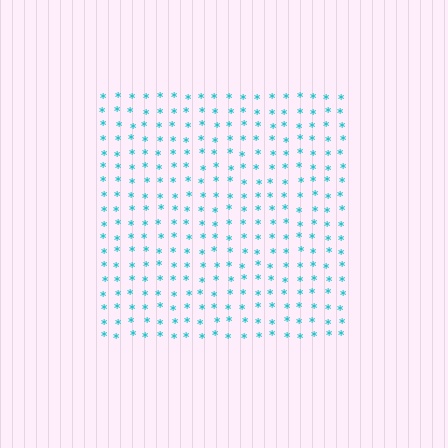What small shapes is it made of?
It is made of small asterisks.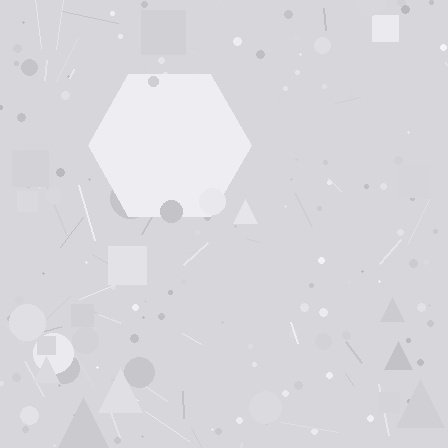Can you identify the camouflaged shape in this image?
The camouflaged shape is a hexagon.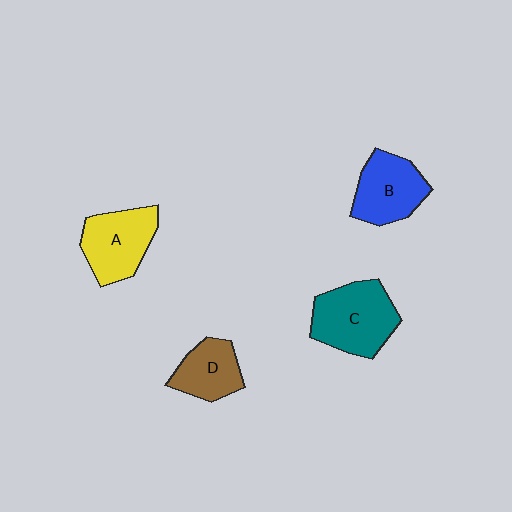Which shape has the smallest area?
Shape D (brown).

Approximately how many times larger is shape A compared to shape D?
Approximately 1.3 times.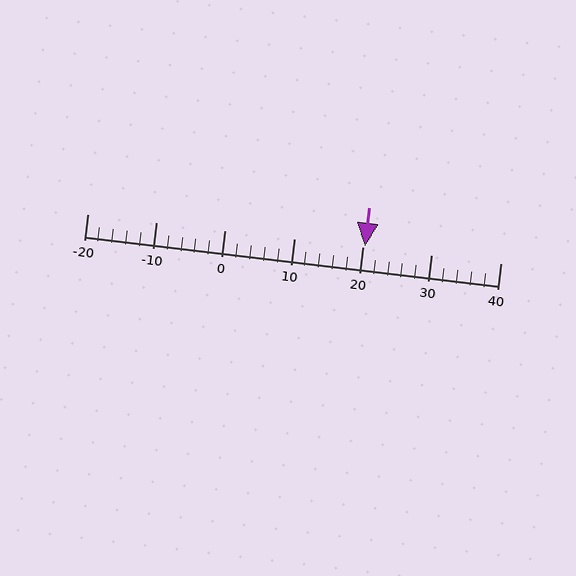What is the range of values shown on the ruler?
The ruler shows values from -20 to 40.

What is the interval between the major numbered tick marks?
The major tick marks are spaced 10 units apart.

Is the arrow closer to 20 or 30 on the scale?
The arrow is closer to 20.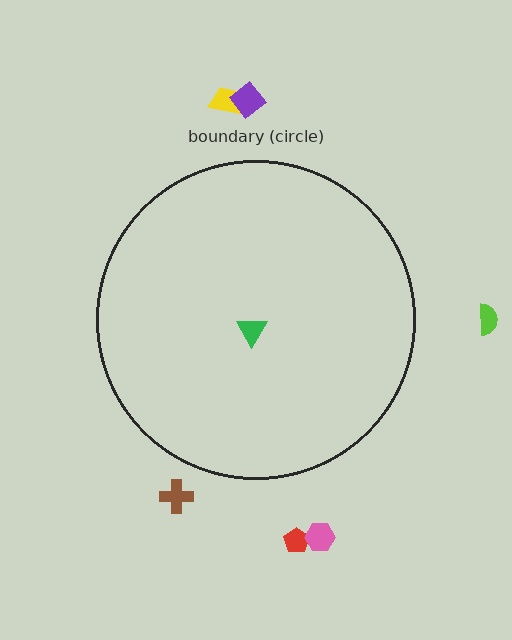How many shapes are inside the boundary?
1 inside, 6 outside.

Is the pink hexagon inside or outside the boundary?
Outside.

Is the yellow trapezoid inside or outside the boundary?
Outside.